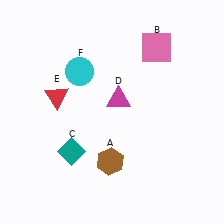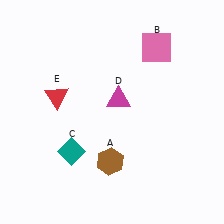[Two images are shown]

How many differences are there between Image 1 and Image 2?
There is 1 difference between the two images.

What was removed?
The cyan circle (F) was removed in Image 2.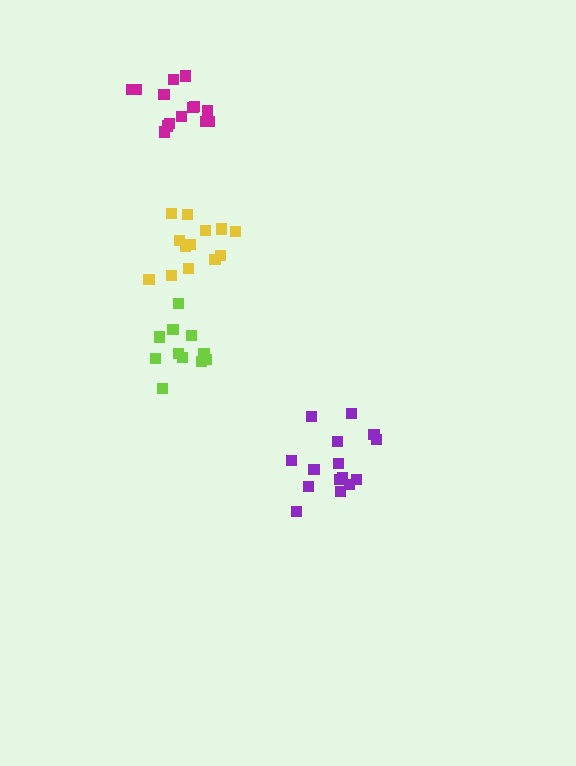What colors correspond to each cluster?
The clusters are colored: yellow, purple, lime, magenta.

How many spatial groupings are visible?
There are 4 spatial groupings.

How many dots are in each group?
Group 1: 13 dots, Group 2: 15 dots, Group 3: 11 dots, Group 4: 14 dots (53 total).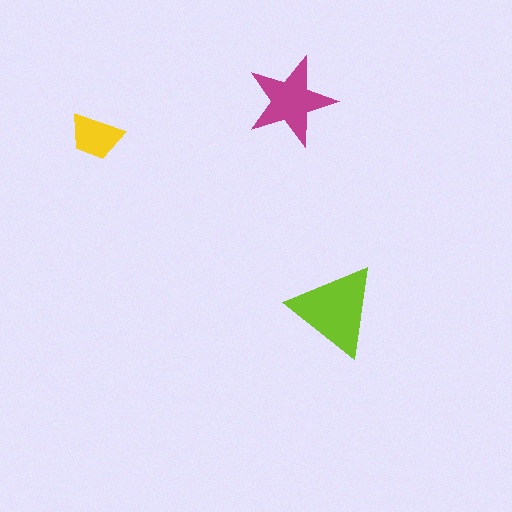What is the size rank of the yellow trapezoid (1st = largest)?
3rd.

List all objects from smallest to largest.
The yellow trapezoid, the magenta star, the lime triangle.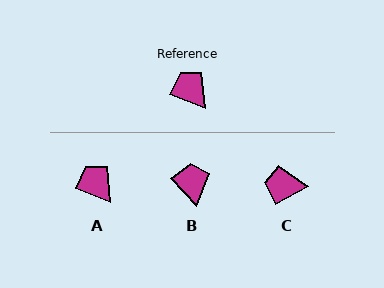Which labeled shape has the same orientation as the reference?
A.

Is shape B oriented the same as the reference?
No, it is off by about 28 degrees.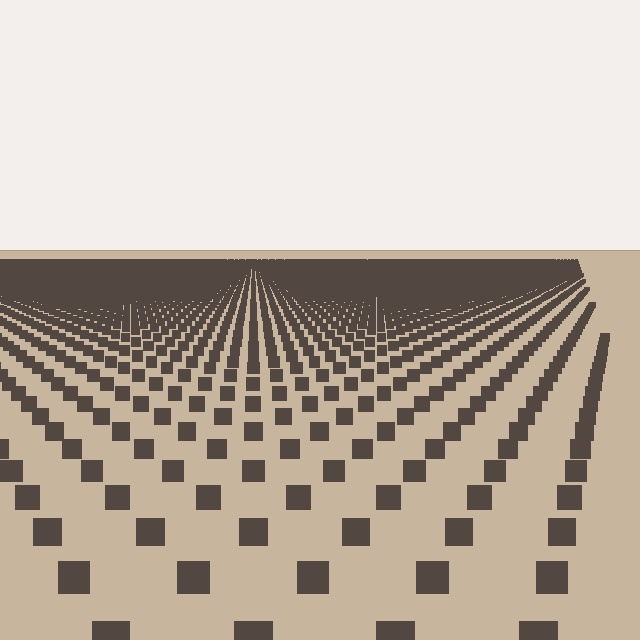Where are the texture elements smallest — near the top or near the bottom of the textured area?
Near the top.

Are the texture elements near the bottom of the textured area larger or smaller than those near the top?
Larger. Near the bottom, elements are closer to the viewer and appear at a bigger on-screen size.